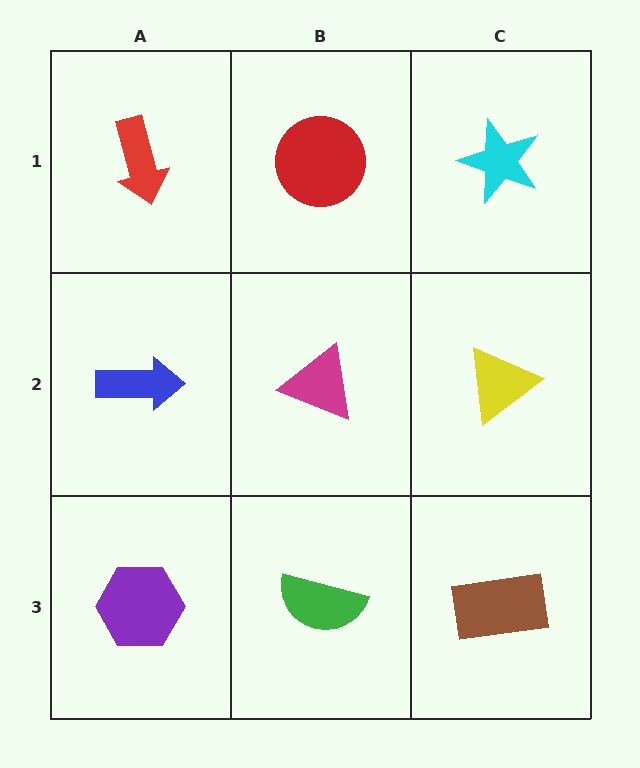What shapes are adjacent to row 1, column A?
A blue arrow (row 2, column A), a red circle (row 1, column B).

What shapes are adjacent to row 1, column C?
A yellow triangle (row 2, column C), a red circle (row 1, column B).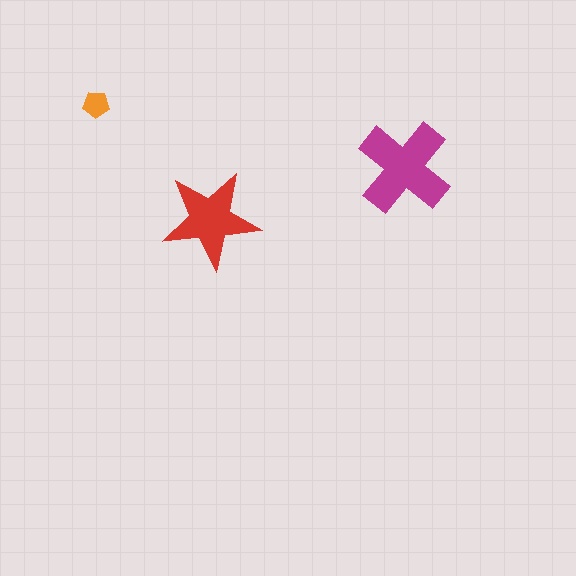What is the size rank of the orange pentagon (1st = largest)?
3rd.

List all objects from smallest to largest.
The orange pentagon, the red star, the magenta cross.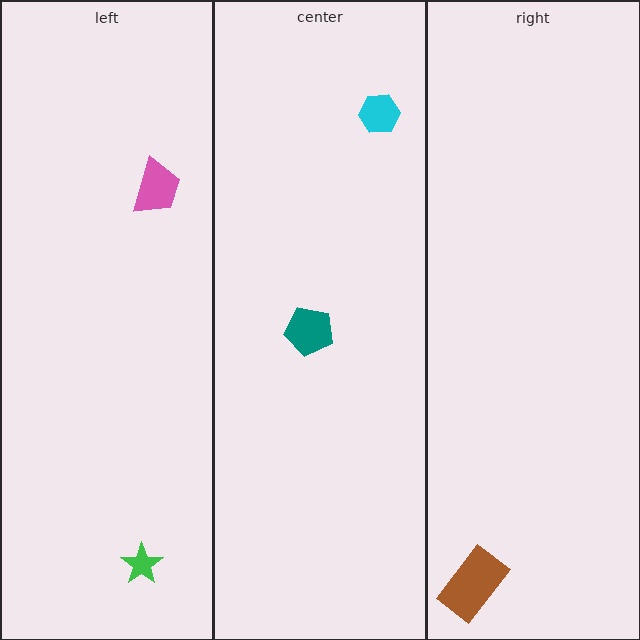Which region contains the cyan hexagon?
The center region.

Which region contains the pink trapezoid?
The left region.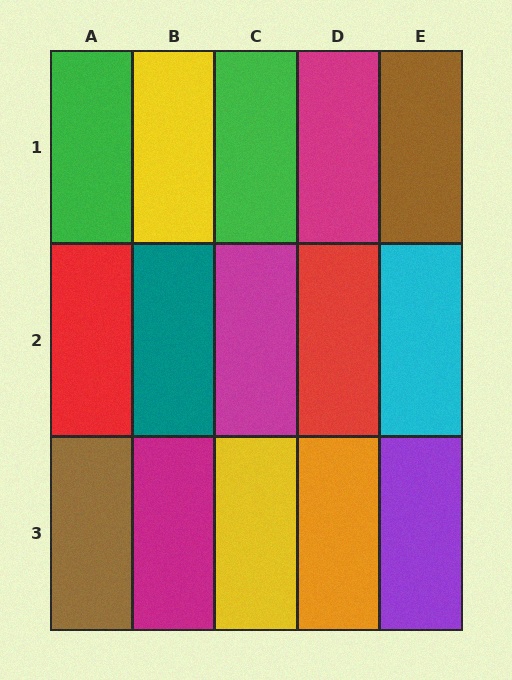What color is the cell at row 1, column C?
Green.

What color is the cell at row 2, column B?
Teal.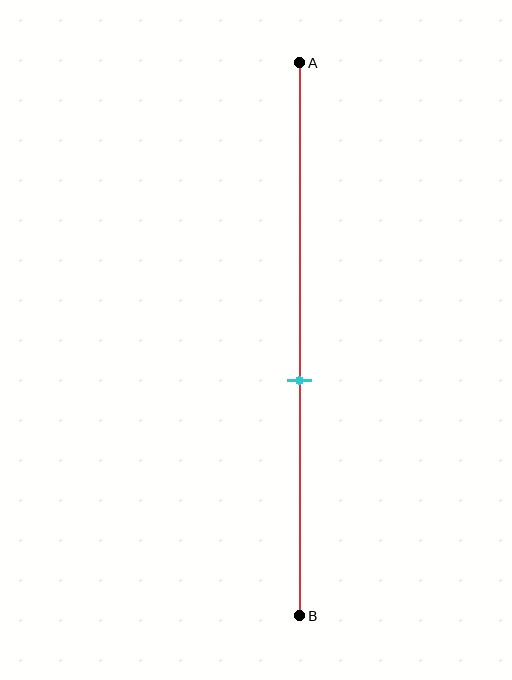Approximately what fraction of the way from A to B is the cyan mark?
The cyan mark is approximately 60% of the way from A to B.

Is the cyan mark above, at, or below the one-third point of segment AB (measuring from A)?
The cyan mark is below the one-third point of segment AB.